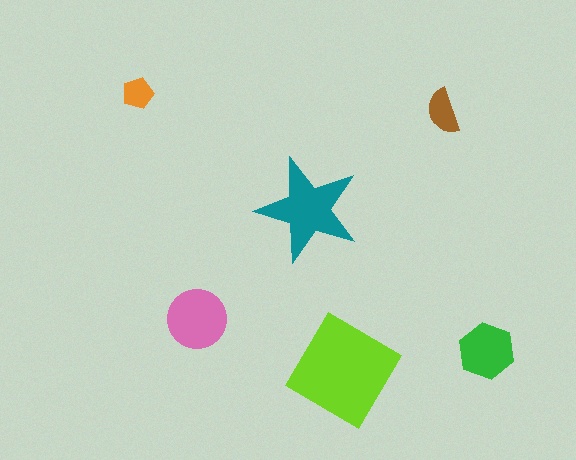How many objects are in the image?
There are 6 objects in the image.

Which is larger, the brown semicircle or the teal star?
The teal star.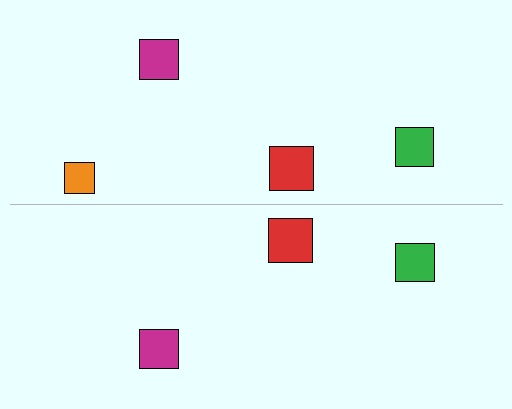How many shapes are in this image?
There are 7 shapes in this image.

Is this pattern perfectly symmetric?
No, the pattern is not perfectly symmetric. A orange square is missing from the bottom side.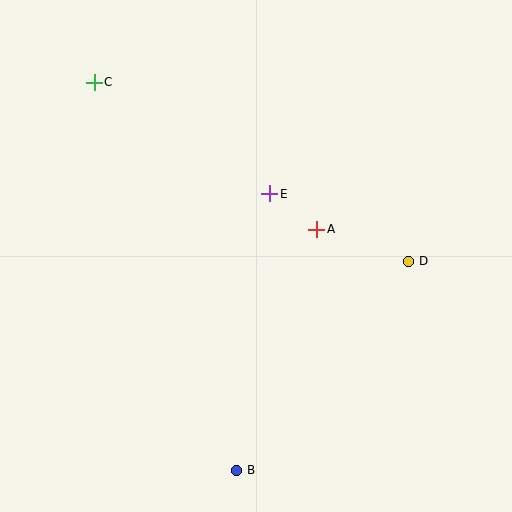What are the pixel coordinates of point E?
Point E is at (270, 194).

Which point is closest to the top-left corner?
Point C is closest to the top-left corner.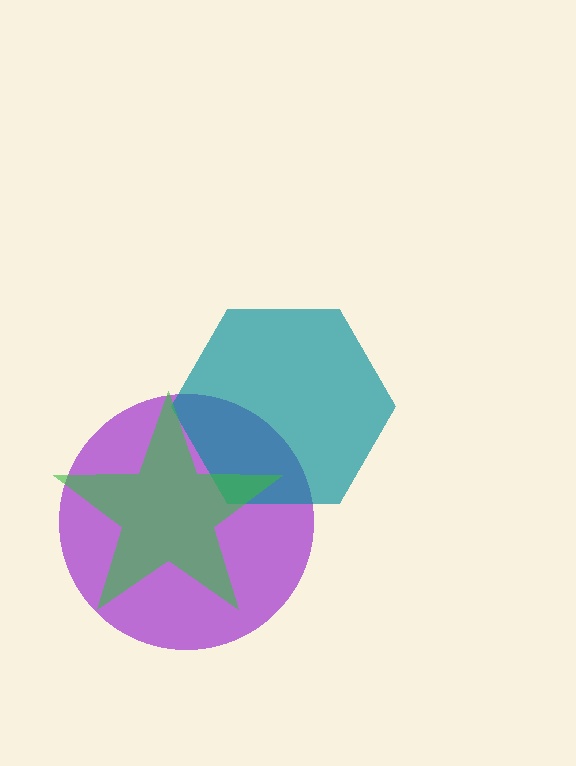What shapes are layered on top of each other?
The layered shapes are: a purple circle, a teal hexagon, a green star.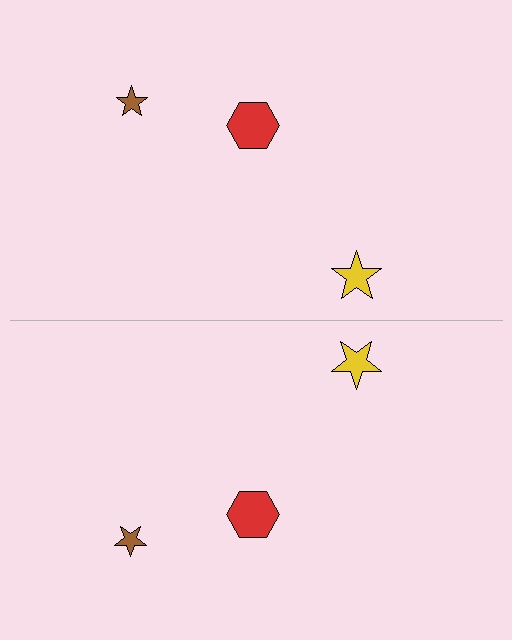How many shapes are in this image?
There are 6 shapes in this image.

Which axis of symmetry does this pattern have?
The pattern has a horizontal axis of symmetry running through the center of the image.